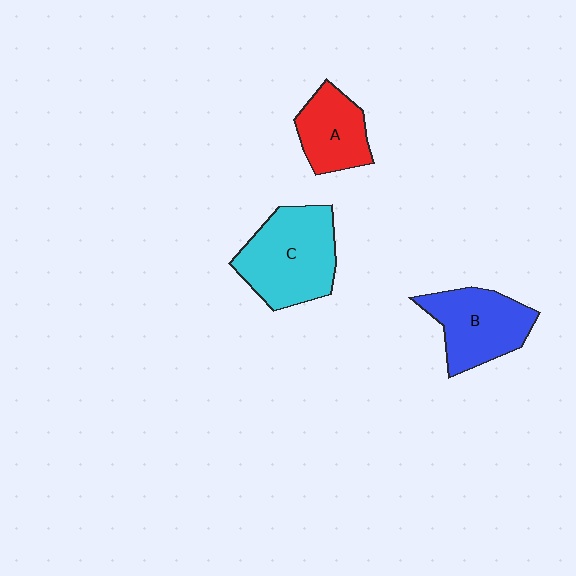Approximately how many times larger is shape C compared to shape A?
Approximately 1.6 times.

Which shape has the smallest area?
Shape A (red).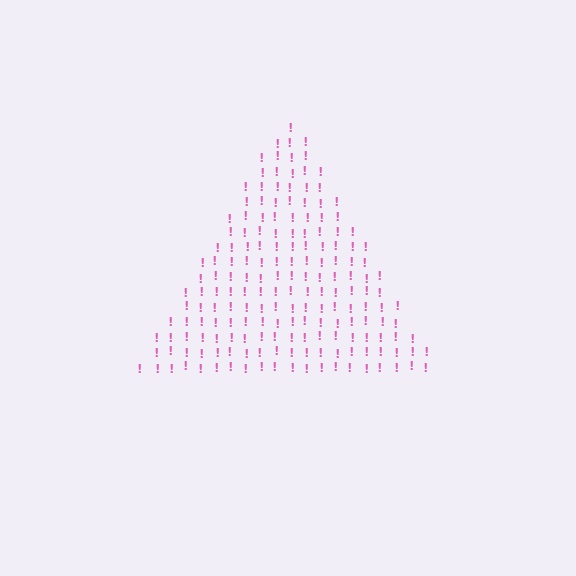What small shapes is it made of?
It is made of small exclamation marks.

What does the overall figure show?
The overall figure shows a triangle.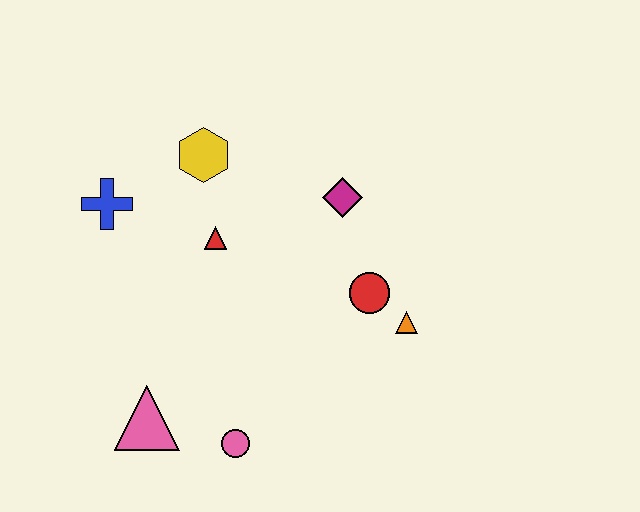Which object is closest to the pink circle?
The pink triangle is closest to the pink circle.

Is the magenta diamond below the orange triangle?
No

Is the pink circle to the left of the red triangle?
No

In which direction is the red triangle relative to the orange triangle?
The red triangle is to the left of the orange triangle.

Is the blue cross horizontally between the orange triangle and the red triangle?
No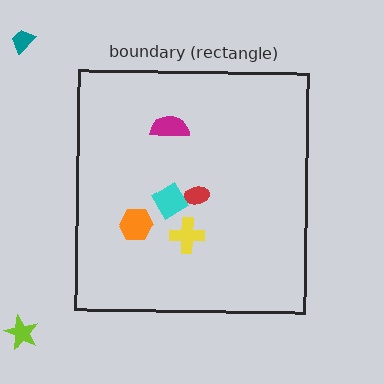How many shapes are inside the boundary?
5 inside, 2 outside.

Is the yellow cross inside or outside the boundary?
Inside.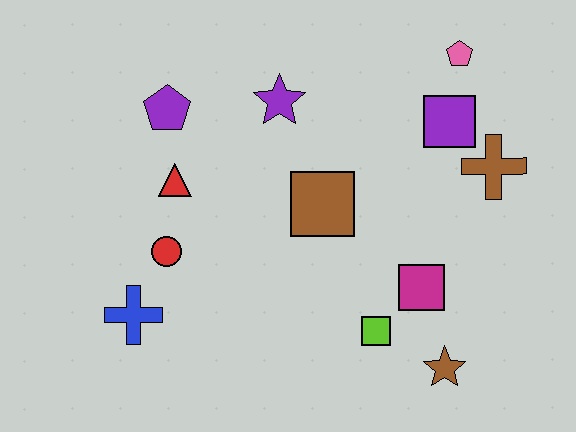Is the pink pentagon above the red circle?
Yes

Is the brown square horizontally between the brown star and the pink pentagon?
No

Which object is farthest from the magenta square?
The purple pentagon is farthest from the magenta square.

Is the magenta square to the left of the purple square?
Yes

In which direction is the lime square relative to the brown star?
The lime square is to the left of the brown star.